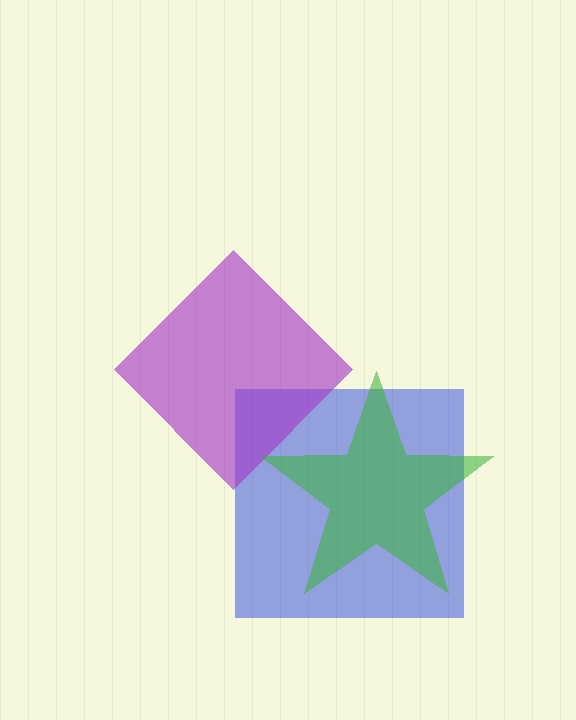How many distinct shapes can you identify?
There are 3 distinct shapes: a blue square, a purple diamond, a green star.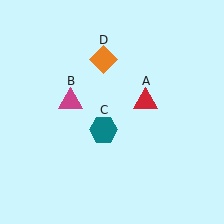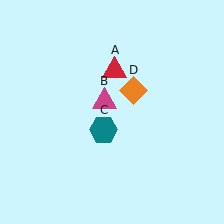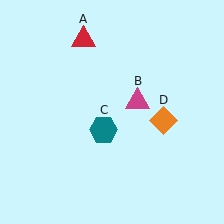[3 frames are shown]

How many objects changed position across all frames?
3 objects changed position: red triangle (object A), magenta triangle (object B), orange diamond (object D).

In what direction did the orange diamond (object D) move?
The orange diamond (object D) moved down and to the right.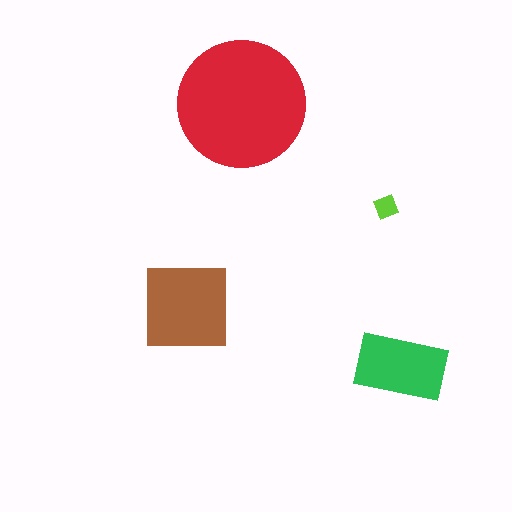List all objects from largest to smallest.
The red circle, the brown square, the green rectangle, the lime diamond.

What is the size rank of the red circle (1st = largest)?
1st.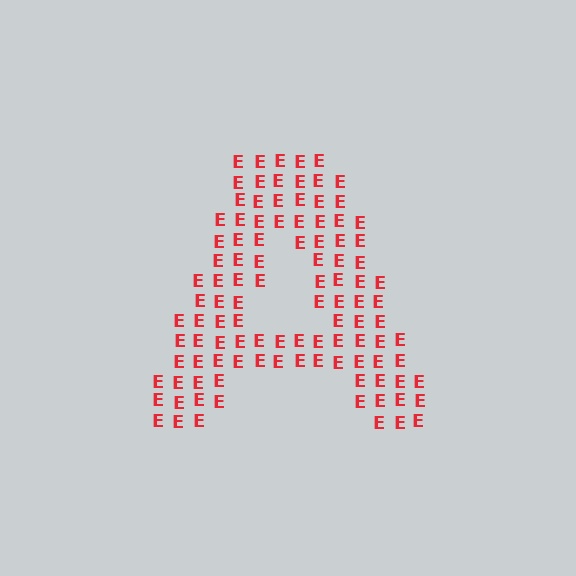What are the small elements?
The small elements are letter E's.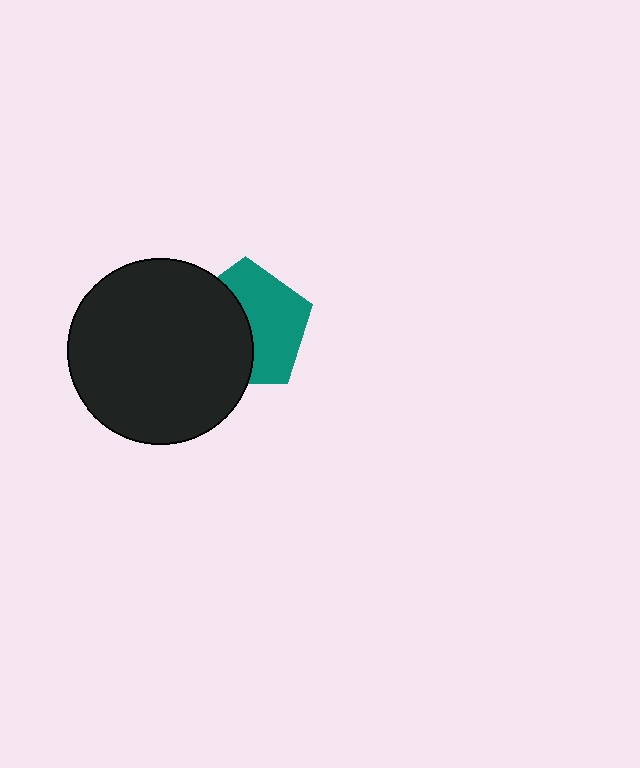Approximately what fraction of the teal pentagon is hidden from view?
Roughly 47% of the teal pentagon is hidden behind the black circle.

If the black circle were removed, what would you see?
You would see the complete teal pentagon.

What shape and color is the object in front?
The object in front is a black circle.